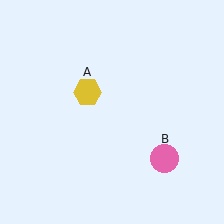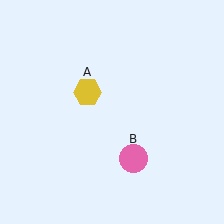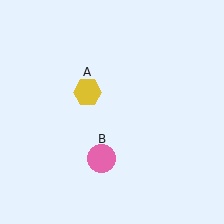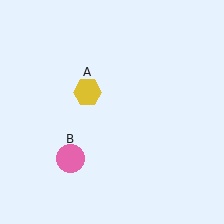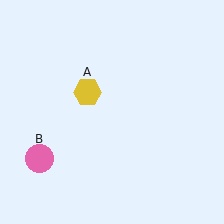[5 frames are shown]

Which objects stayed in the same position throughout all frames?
Yellow hexagon (object A) remained stationary.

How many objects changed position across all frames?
1 object changed position: pink circle (object B).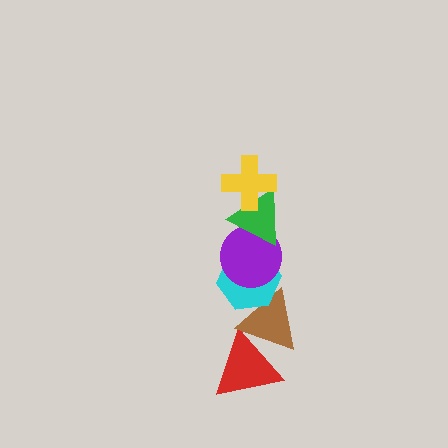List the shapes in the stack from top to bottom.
From top to bottom: the yellow cross, the green triangle, the purple circle, the cyan hexagon, the brown triangle, the red triangle.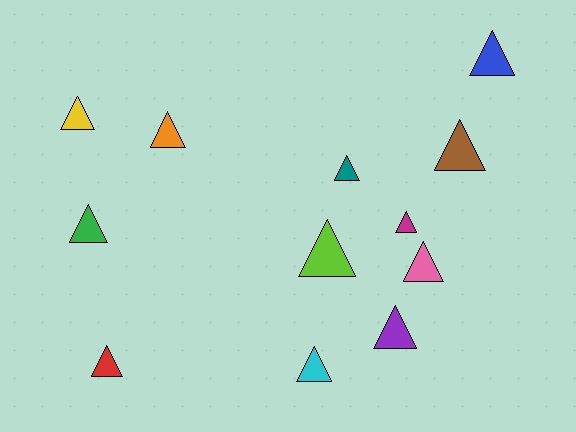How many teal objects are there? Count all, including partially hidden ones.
There is 1 teal object.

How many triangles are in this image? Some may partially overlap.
There are 12 triangles.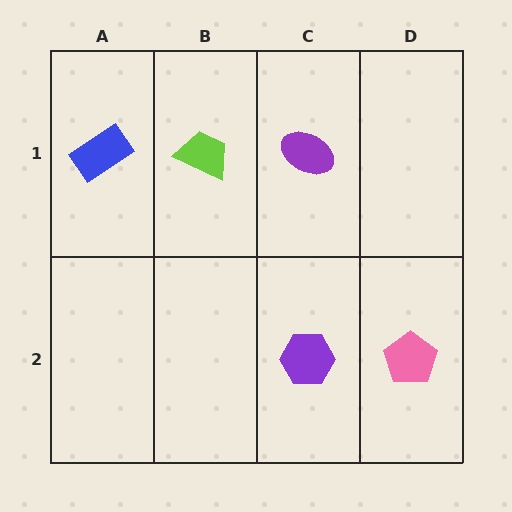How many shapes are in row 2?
2 shapes.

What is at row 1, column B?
A lime trapezoid.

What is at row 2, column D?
A pink pentagon.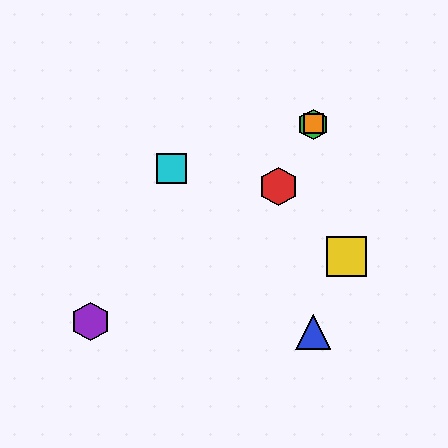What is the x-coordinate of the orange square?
The orange square is at x≈313.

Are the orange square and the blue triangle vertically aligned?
Yes, both are at x≈313.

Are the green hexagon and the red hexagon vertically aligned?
No, the green hexagon is at x≈313 and the red hexagon is at x≈279.